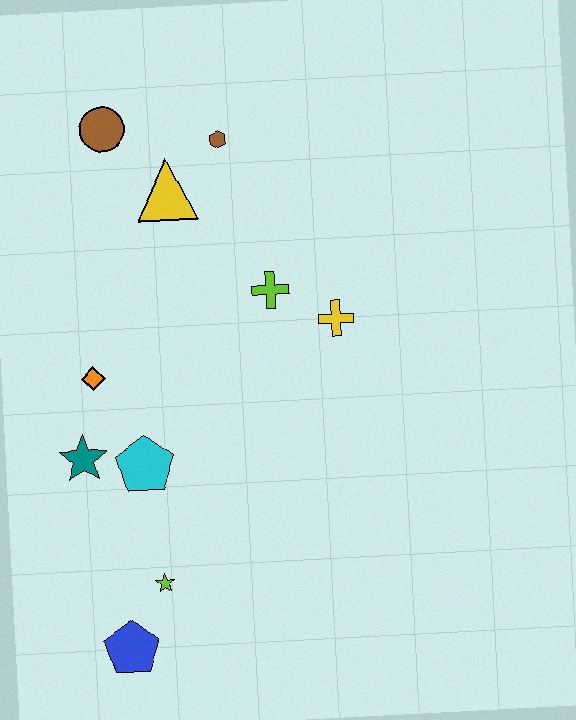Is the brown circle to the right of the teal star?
Yes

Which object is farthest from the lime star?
The brown circle is farthest from the lime star.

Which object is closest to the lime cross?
The yellow cross is closest to the lime cross.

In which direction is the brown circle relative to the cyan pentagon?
The brown circle is above the cyan pentagon.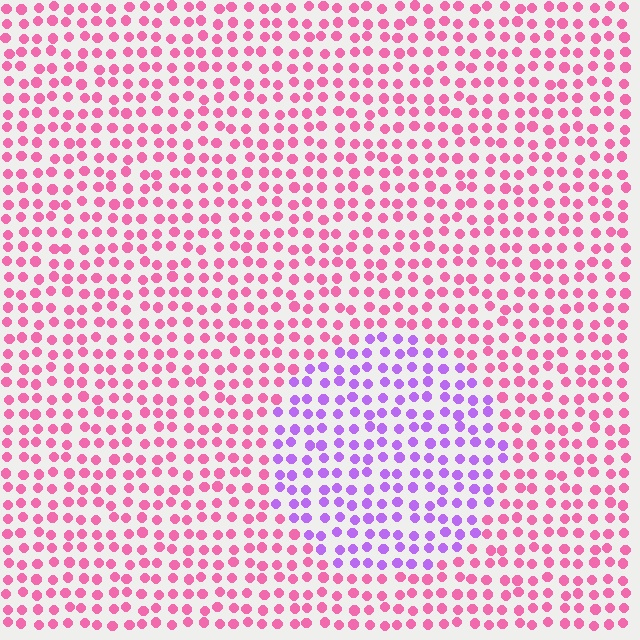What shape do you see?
I see a circle.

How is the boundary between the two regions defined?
The boundary is defined purely by a slight shift in hue (about 55 degrees). Spacing, size, and orientation are identical on both sides.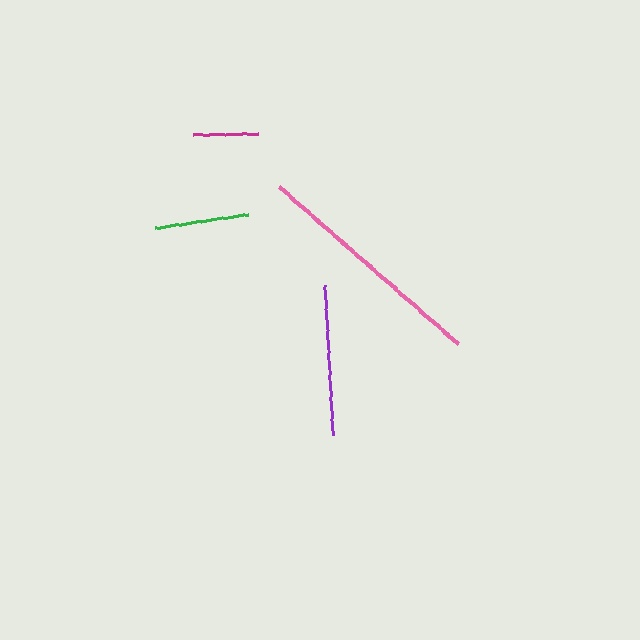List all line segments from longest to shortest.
From longest to shortest: pink, purple, green, magenta.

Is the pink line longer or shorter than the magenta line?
The pink line is longer than the magenta line.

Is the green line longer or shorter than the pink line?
The pink line is longer than the green line.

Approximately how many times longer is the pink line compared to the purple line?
The pink line is approximately 1.6 times the length of the purple line.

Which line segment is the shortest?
The magenta line is the shortest at approximately 64 pixels.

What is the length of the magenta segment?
The magenta segment is approximately 64 pixels long.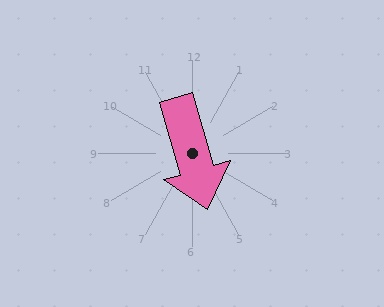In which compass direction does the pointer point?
South.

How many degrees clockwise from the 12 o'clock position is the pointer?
Approximately 164 degrees.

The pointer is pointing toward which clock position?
Roughly 5 o'clock.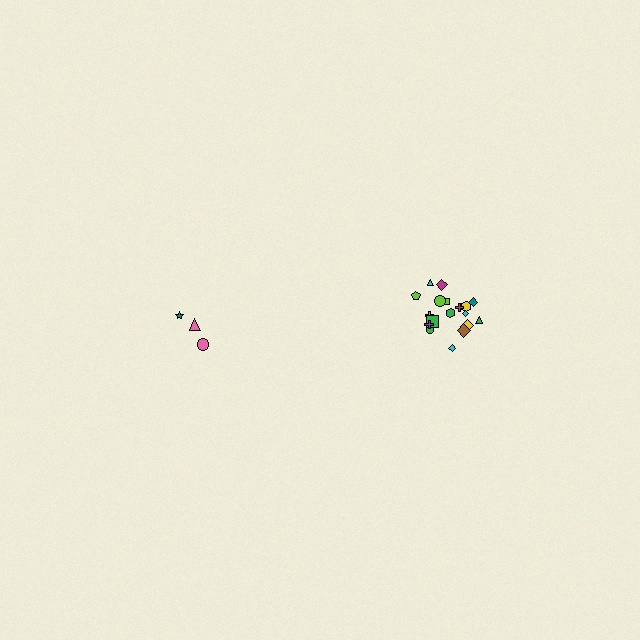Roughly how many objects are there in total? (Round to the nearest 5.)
Roughly 20 objects in total.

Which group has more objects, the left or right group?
The right group.